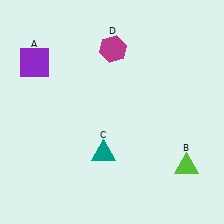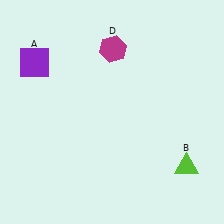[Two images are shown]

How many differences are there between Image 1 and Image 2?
There is 1 difference between the two images.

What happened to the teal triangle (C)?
The teal triangle (C) was removed in Image 2. It was in the bottom-left area of Image 1.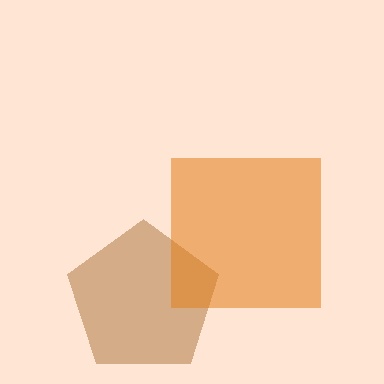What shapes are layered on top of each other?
The layered shapes are: a brown pentagon, an orange square.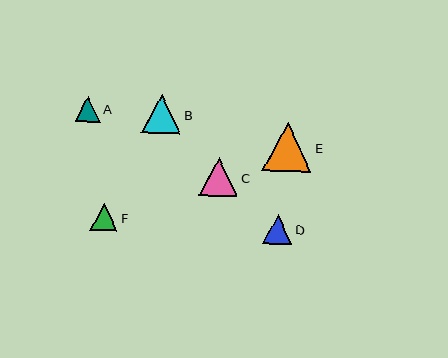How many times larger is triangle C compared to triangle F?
Triangle C is approximately 1.4 times the size of triangle F.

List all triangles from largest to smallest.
From largest to smallest: E, B, C, D, F, A.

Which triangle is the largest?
Triangle E is the largest with a size of approximately 49 pixels.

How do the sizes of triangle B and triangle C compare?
Triangle B and triangle C are approximately the same size.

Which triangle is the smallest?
Triangle A is the smallest with a size of approximately 25 pixels.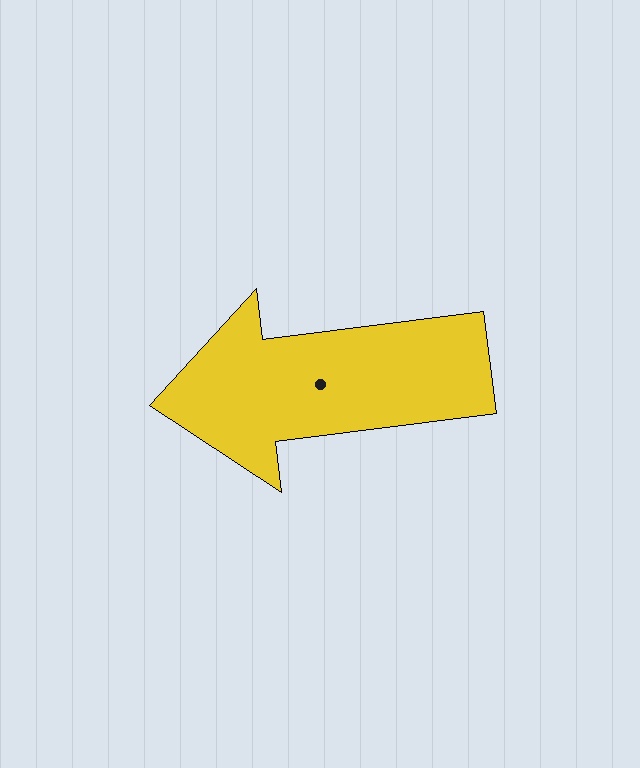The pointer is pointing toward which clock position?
Roughly 9 o'clock.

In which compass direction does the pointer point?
West.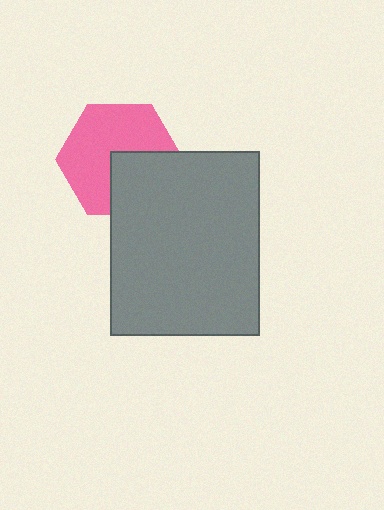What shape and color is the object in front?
The object in front is a gray rectangle.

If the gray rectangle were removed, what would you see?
You would see the complete pink hexagon.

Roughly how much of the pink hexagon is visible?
About half of it is visible (roughly 64%).